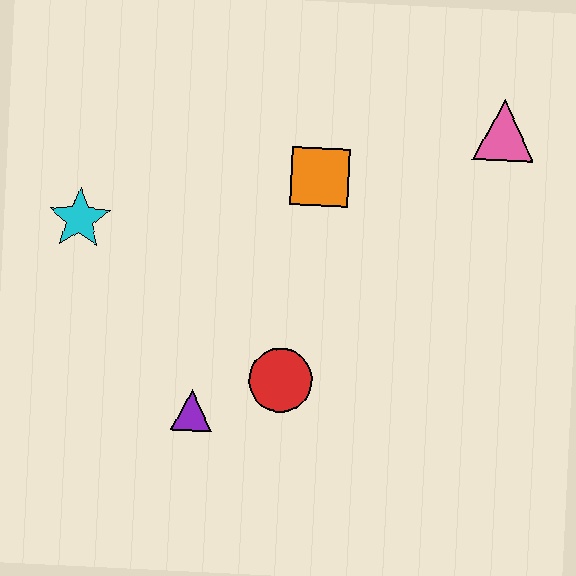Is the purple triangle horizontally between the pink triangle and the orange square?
No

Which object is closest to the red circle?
The purple triangle is closest to the red circle.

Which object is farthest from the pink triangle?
The cyan star is farthest from the pink triangle.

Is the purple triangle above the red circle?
No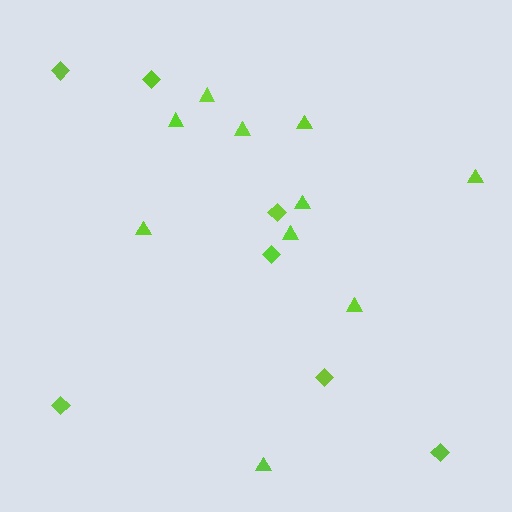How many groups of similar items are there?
There are 2 groups: one group of diamonds (7) and one group of triangles (10).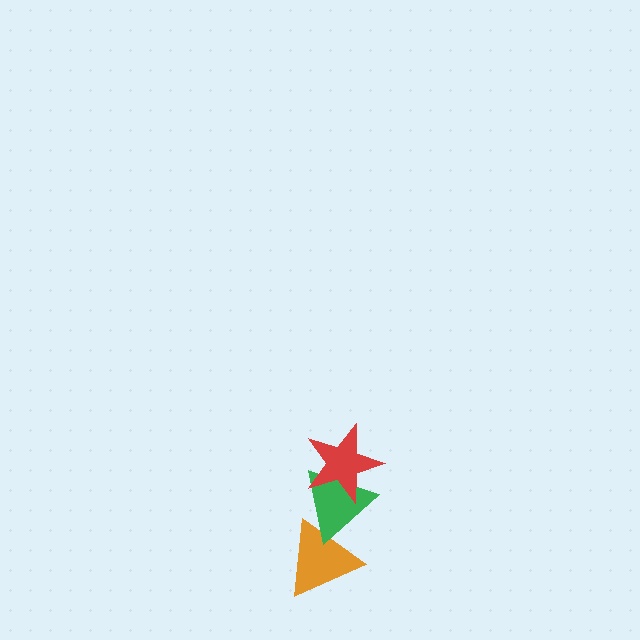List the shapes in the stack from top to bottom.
From top to bottom: the red star, the green triangle, the orange triangle.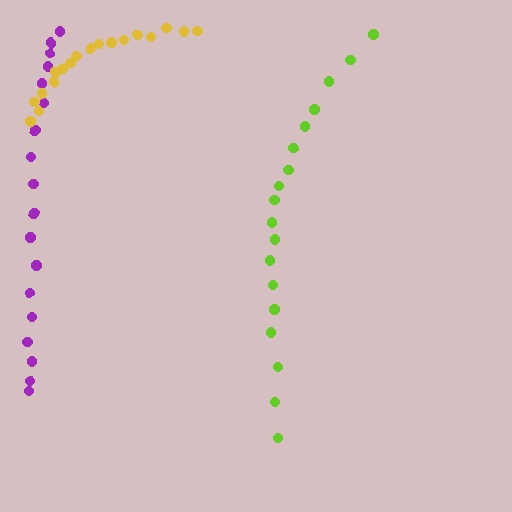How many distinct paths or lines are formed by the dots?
There are 3 distinct paths.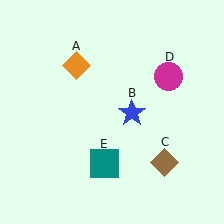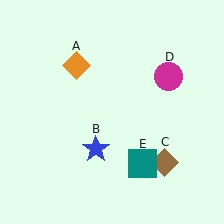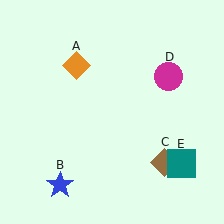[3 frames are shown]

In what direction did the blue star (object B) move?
The blue star (object B) moved down and to the left.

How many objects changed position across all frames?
2 objects changed position: blue star (object B), teal square (object E).